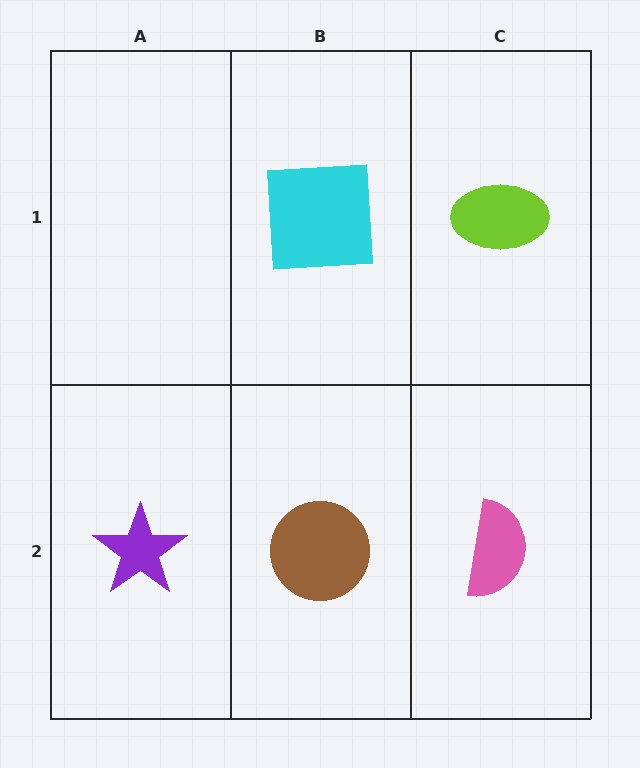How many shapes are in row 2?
3 shapes.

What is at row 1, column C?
A lime ellipse.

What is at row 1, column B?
A cyan square.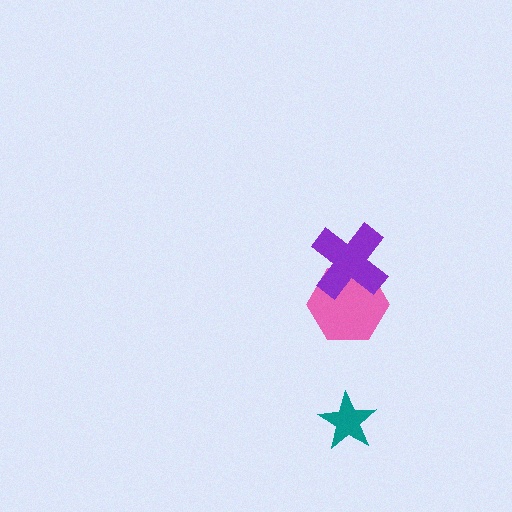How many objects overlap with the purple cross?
1 object overlaps with the purple cross.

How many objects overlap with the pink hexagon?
1 object overlaps with the pink hexagon.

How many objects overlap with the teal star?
0 objects overlap with the teal star.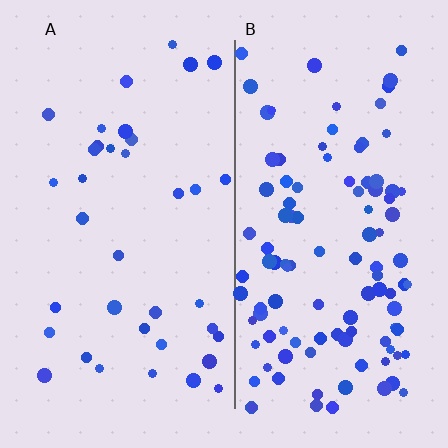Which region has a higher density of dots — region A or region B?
B (the right).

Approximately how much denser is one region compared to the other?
Approximately 2.9× — region B over region A.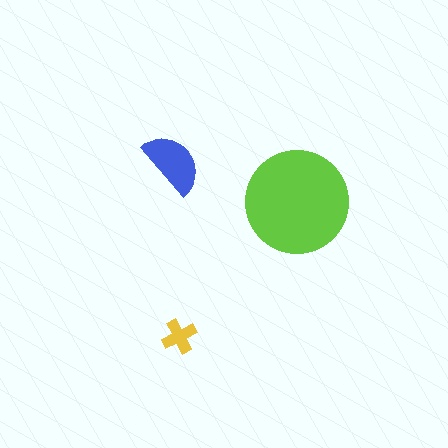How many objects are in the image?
There are 3 objects in the image.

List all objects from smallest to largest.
The yellow cross, the blue semicircle, the lime circle.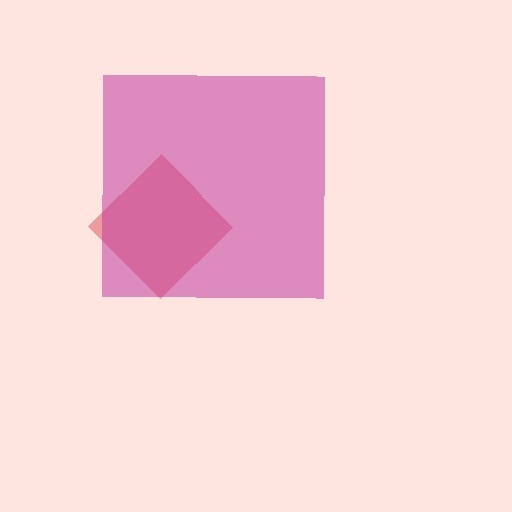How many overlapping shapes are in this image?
There are 2 overlapping shapes in the image.